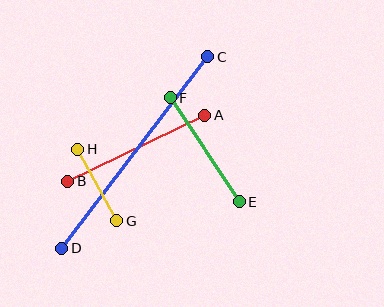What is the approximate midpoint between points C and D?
The midpoint is at approximately (135, 152) pixels.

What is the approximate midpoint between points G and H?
The midpoint is at approximately (97, 185) pixels.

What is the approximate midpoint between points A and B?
The midpoint is at approximately (136, 148) pixels.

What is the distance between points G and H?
The distance is approximately 82 pixels.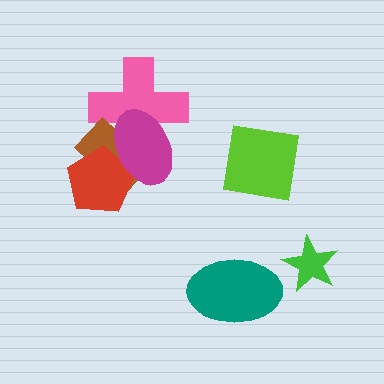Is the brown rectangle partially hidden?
Yes, it is partially covered by another shape.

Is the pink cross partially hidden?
Yes, it is partially covered by another shape.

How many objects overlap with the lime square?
0 objects overlap with the lime square.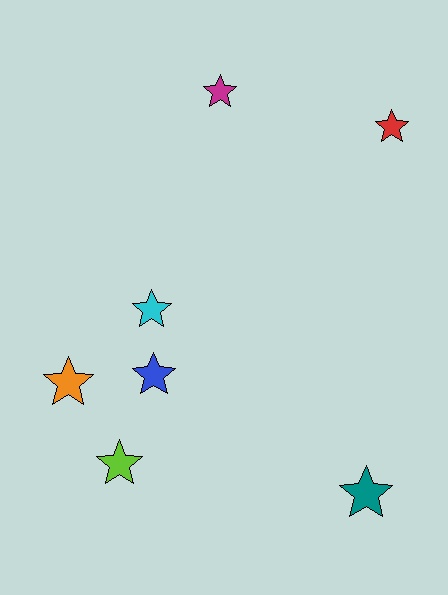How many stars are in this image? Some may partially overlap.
There are 7 stars.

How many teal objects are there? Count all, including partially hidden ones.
There is 1 teal object.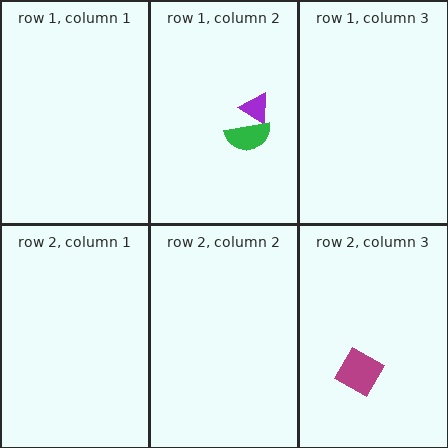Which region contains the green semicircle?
The row 1, column 2 region.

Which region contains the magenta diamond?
The row 2, column 3 region.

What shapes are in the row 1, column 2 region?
The purple triangle, the green semicircle.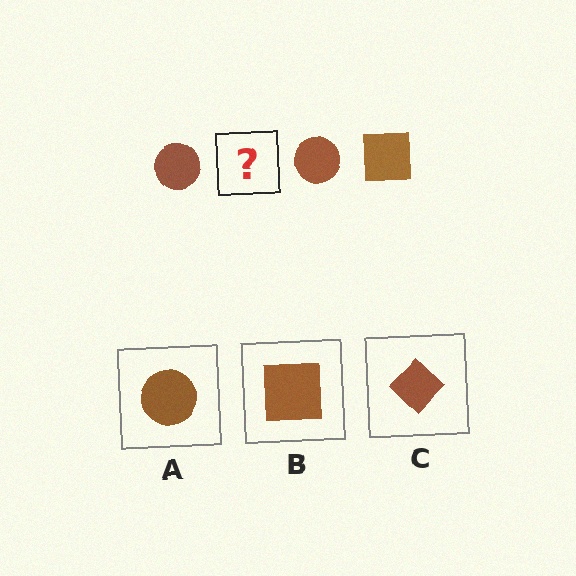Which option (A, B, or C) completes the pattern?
B.